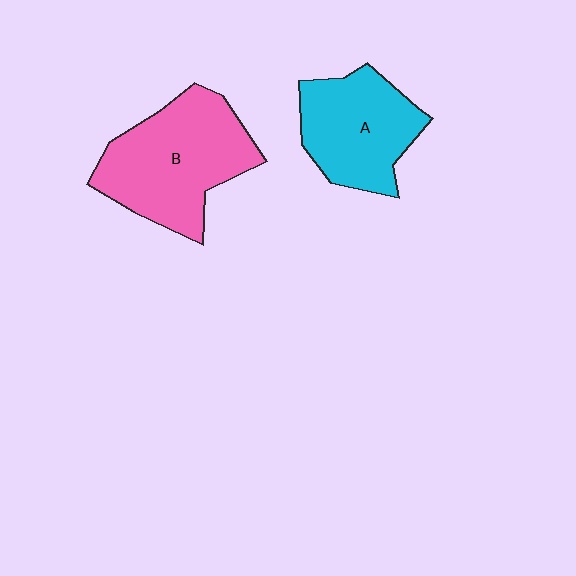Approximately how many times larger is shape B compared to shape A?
Approximately 1.3 times.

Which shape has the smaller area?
Shape A (cyan).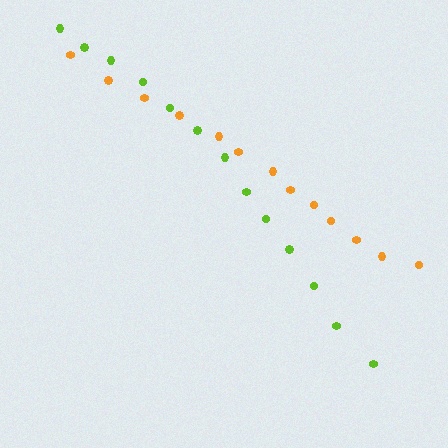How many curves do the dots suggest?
There are 2 distinct paths.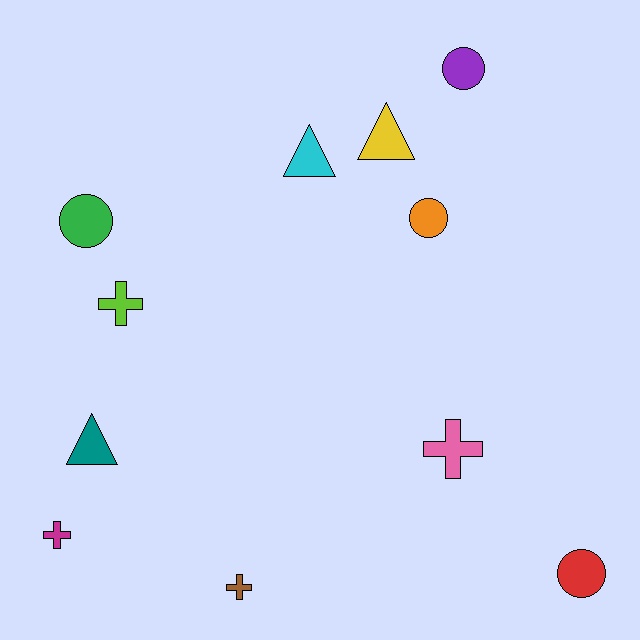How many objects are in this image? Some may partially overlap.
There are 11 objects.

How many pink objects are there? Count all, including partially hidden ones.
There is 1 pink object.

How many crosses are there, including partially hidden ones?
There are 4 crosses.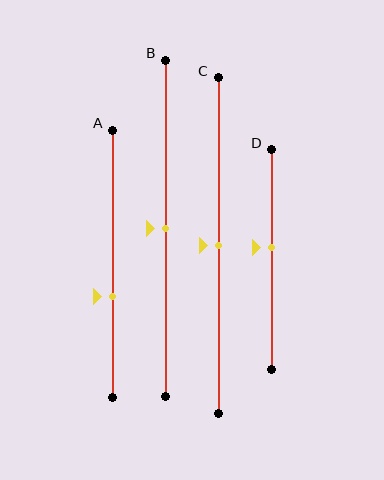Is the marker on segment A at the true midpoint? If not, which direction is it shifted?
No, the marker on segment A is shifted downward by about 12% of the segment length.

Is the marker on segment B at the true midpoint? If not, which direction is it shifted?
Yes, the marker on segment B is at the true midpoint.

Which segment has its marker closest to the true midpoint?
Segment B has its marker closest to the true midpoint.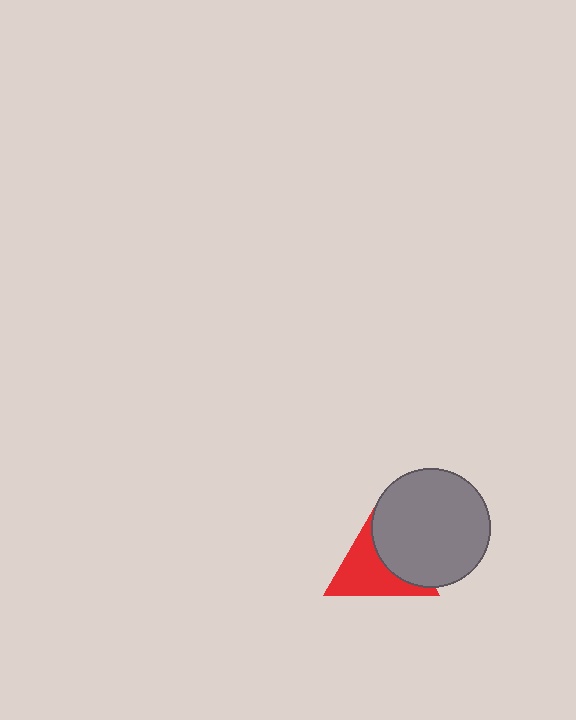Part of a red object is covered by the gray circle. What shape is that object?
It is a triangle.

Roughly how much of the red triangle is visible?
About half of it is visible (roughly 56%).